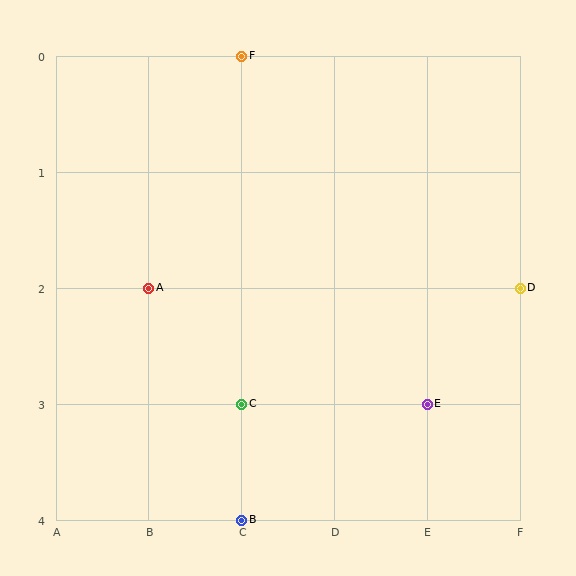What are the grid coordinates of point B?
Point B is at grid coordinates (C, 4).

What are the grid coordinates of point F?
Point F is at grid coordinates (C, 0).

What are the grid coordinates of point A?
Point A is at grid coordinates (B, 2).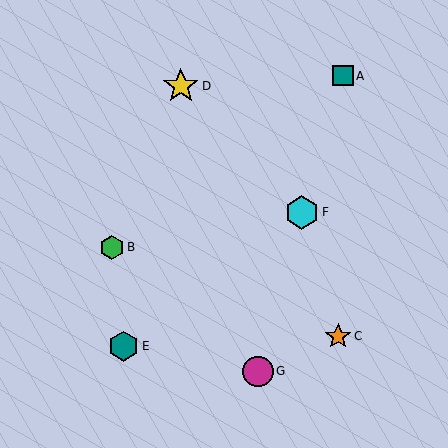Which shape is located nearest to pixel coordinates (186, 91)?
The yellow star (labeled D) at (181, 86) is nearest to that location.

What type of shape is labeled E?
Shape E is a teal hexagon.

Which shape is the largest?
The yellow star (labeled D) is the largest.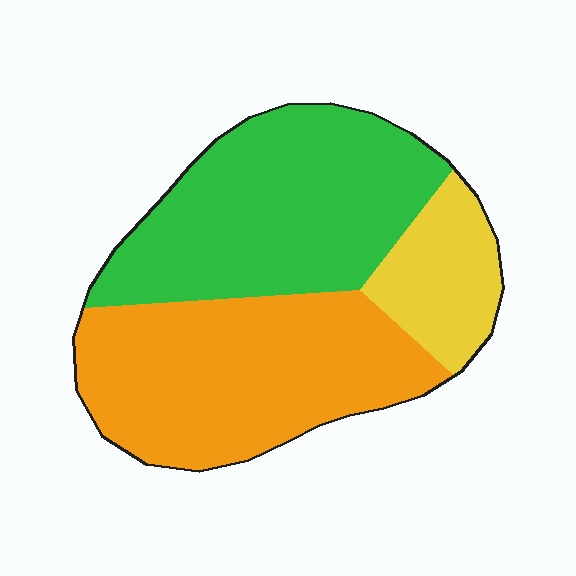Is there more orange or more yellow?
Orange.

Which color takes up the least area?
Yellow, at roughly 15%.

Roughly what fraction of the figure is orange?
Orange takes up about two fifths (2/5) of the figure.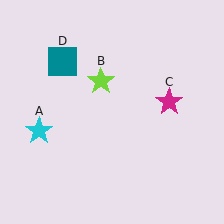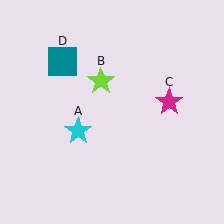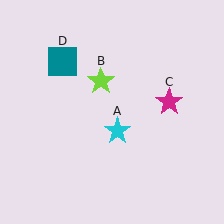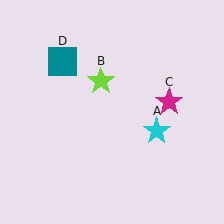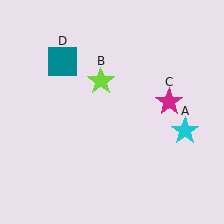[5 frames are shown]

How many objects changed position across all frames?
1 object changed position: cyan star (object A).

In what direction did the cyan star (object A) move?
The cyan star (object A) moved right.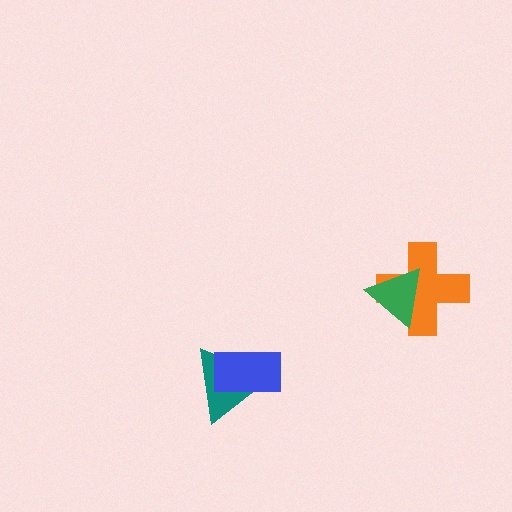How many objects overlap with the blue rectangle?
1 object overlaps with the blue rectangle.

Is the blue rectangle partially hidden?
No, no other shape covers it.